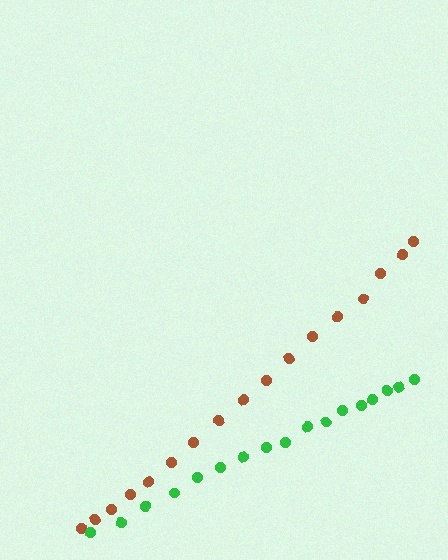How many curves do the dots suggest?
There are 2 distinct paths.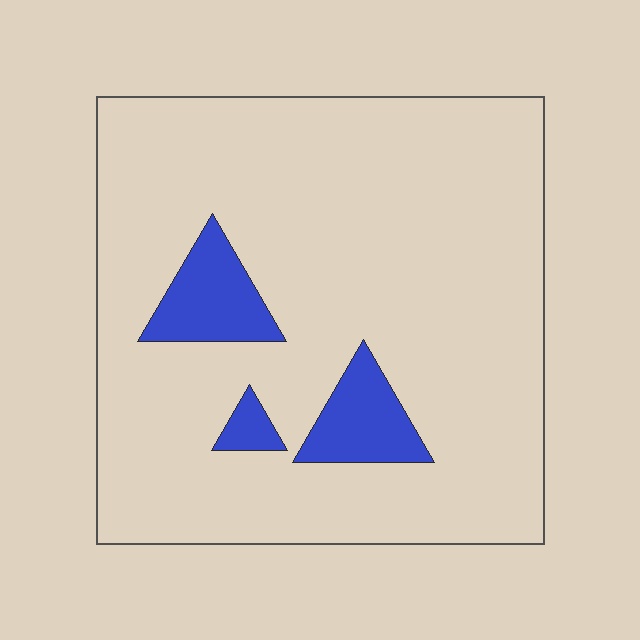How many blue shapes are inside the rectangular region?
3.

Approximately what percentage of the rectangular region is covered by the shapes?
Approximately 10%.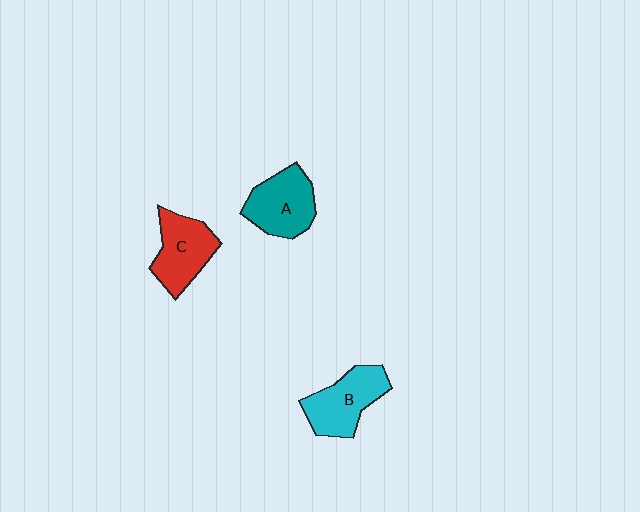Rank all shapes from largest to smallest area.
From largest to smallest: B (cyan), A (teal), C (red).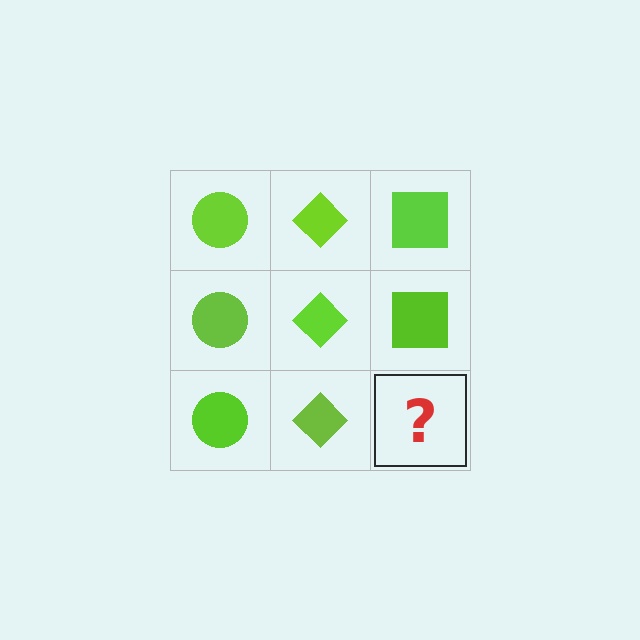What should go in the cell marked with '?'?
The missing cell should contain a lime square.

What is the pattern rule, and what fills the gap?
The rule is that each column has a consistent shape. The gap should be filled with a lime square.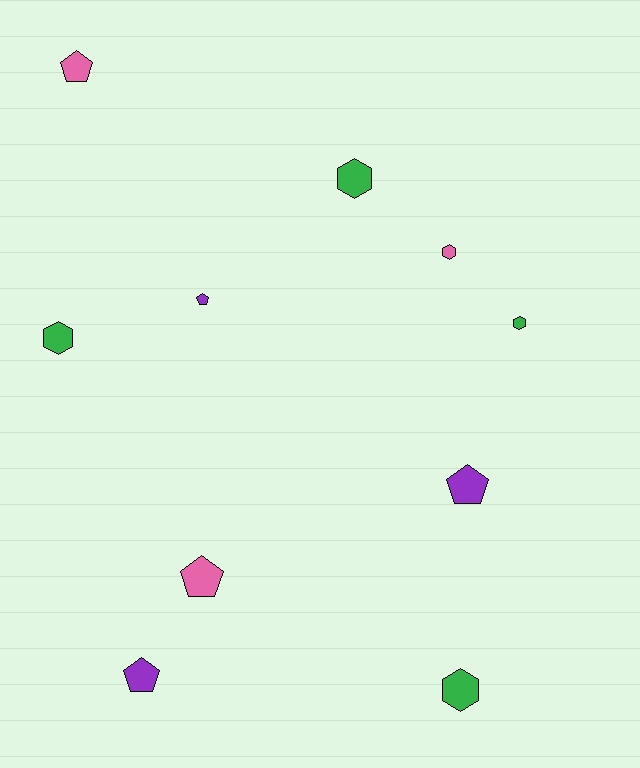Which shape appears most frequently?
Pentagon, with 5 objects.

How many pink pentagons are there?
There are 2 pink pentagons.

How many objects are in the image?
There are 10 objects.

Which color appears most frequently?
Green, with 4 objects.